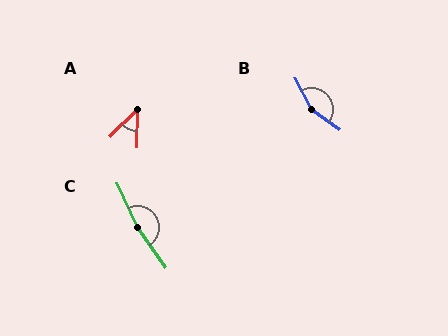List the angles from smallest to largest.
A (45°), B (154°), C (170°).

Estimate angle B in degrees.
Approximately 154 degrees.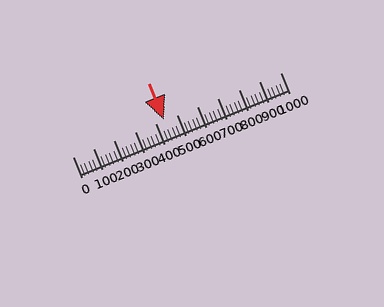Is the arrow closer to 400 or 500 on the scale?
The arrow is closer to 400.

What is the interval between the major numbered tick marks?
The major tick marks are spaced 100 units apart.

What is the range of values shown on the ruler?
The ruler shows values from 0 to 1000.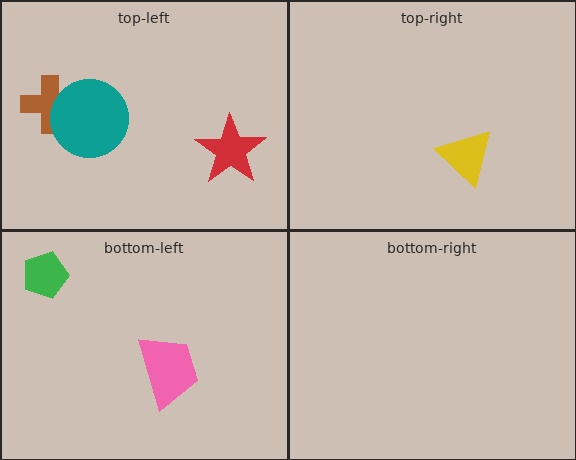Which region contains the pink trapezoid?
The bottom-left region.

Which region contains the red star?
The top-left region.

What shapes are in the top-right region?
The yellow triangle.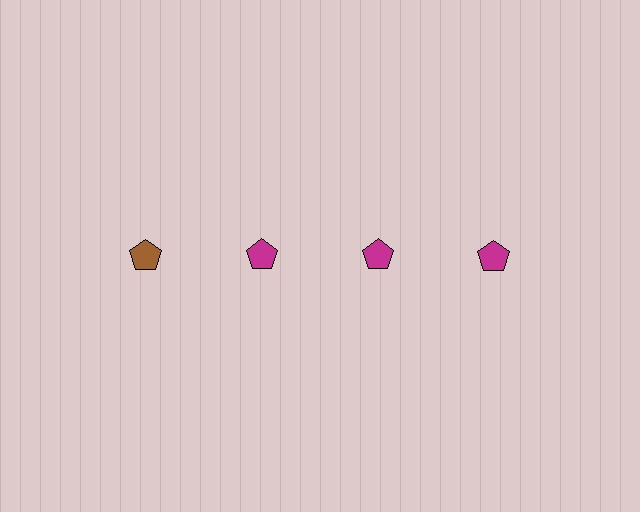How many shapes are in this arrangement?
There are 4 shapes arranged in a grid pattern.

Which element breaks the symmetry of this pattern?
The brown pentagon in the top row, leftmost column breaks the symmetry. All other shapes are magenta pentagons.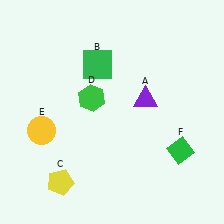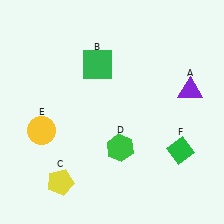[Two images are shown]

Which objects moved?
The objects that moved are: the purple triangle (A), the green hexagon (D).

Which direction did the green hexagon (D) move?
The green hexagon (D) moved down.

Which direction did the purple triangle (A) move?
The purple triangle (A) moved right.